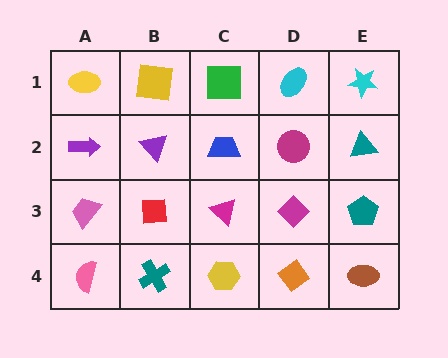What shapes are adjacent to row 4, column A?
A pink trapezoid (row 3, column A), a teal cross (row 4, column B).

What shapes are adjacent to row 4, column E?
A teal pentagon (row 3, column E), an orange diamond (row 4, column D).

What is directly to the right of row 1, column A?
A yellow square.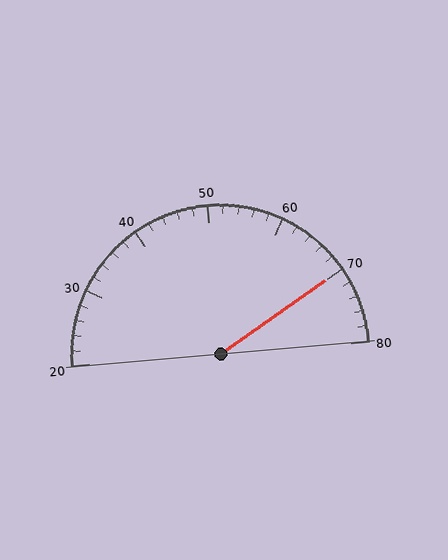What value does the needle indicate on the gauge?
The needle indicates approximately 70.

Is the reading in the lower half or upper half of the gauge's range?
The reading is in the upper half of the range (20 to 80).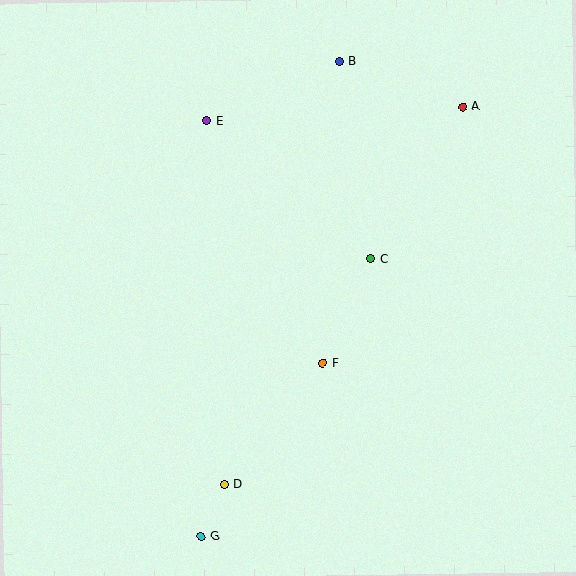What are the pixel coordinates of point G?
Point G is at (201, 537).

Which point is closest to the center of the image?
Point F at (323, 363) is closest to the center.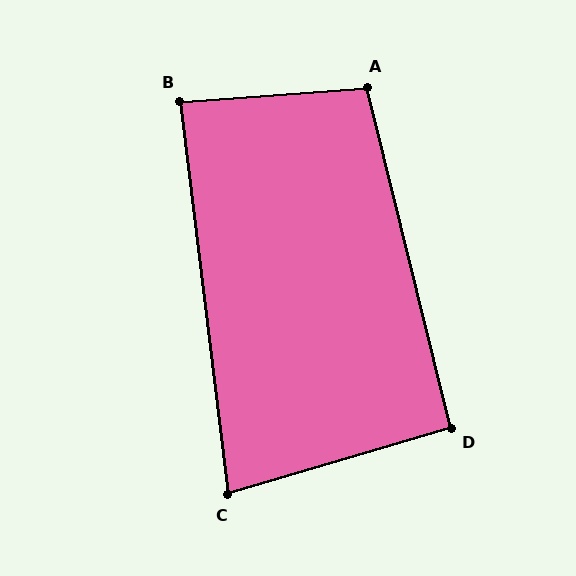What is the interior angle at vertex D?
Approximately 93 degrees (approximately right).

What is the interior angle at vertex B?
Approximately 87 degrees (approximately right).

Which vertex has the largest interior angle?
A, at approximately 100 degrees.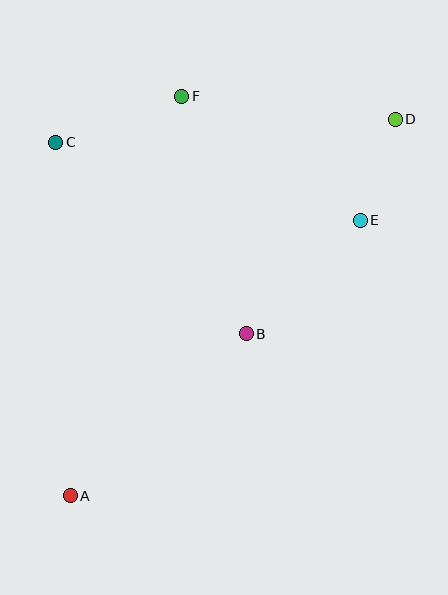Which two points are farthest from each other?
Points A and D are farthest from each other.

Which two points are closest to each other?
Points D and E are closest to each other.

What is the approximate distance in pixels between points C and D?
The distance between C and D is approximately 340 pixels.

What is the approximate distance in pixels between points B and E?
The distance between B and E is approximately 161 pixels.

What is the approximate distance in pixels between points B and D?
The distance between B and D is approximately 261 pixels.